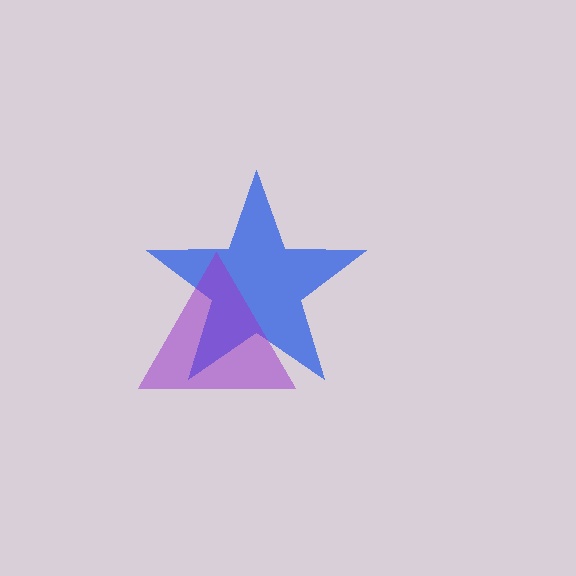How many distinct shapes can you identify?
There are 2 distinct shapes: a blue star, a purple triangle.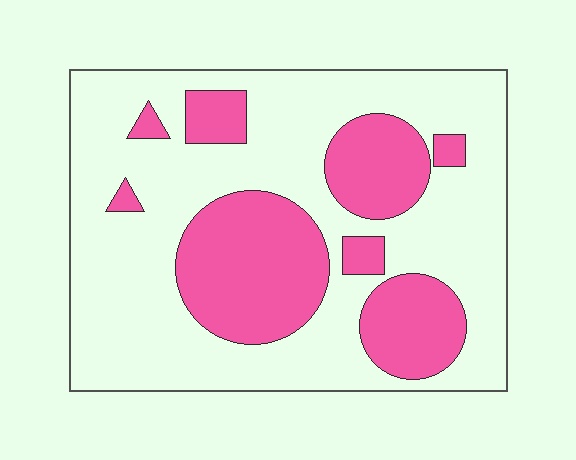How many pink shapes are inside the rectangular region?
8.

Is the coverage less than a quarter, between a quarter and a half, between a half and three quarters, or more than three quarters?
Between a quarter and a half.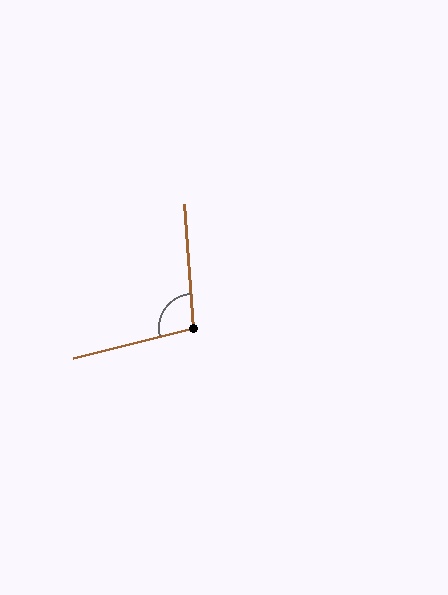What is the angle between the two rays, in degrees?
Approximately 100 degrees.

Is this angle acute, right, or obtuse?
It is obtuse.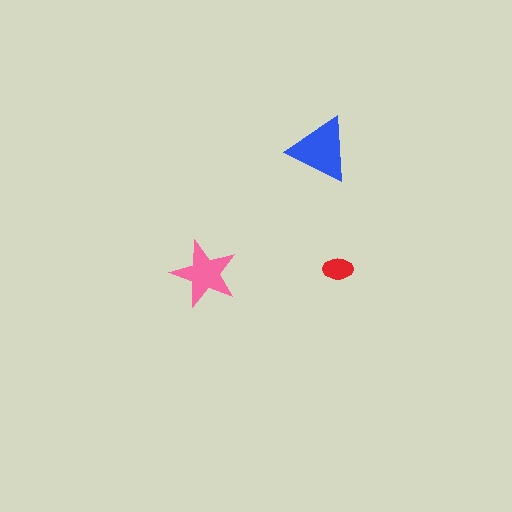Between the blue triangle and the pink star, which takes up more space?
The blue triangle.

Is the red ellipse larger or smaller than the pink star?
Smaller.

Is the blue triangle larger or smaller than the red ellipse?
Larger.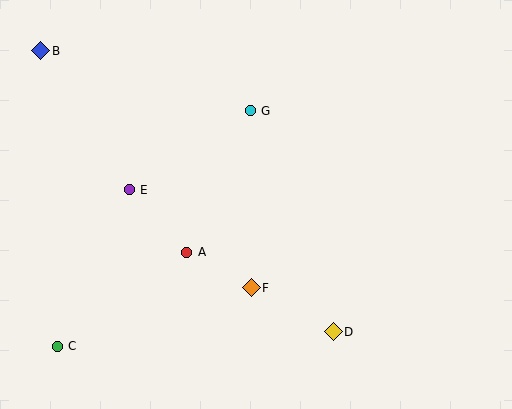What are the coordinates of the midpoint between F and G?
The midpoint between F and G is at (251, 199).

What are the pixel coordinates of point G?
Point G is at (250, 111).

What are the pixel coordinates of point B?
Point B is at (41, 51).